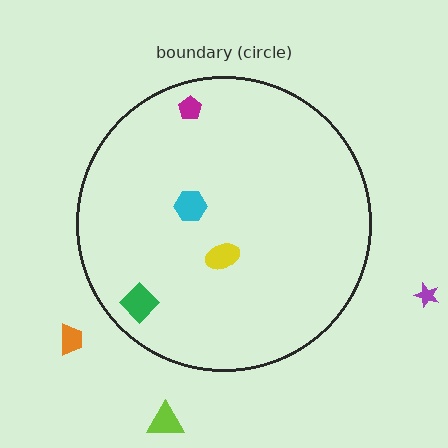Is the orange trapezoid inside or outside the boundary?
Outside.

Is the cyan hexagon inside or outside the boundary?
Inside.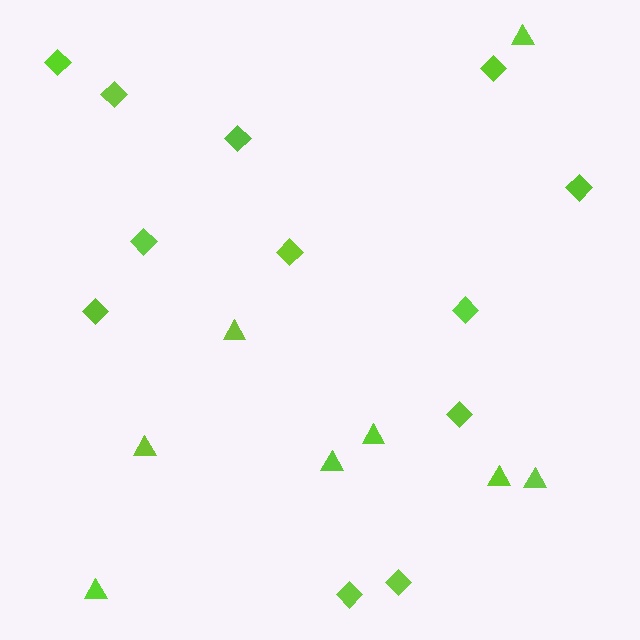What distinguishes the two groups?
There are 2 groups: one group of triangles (8) and one group of diamonds (12).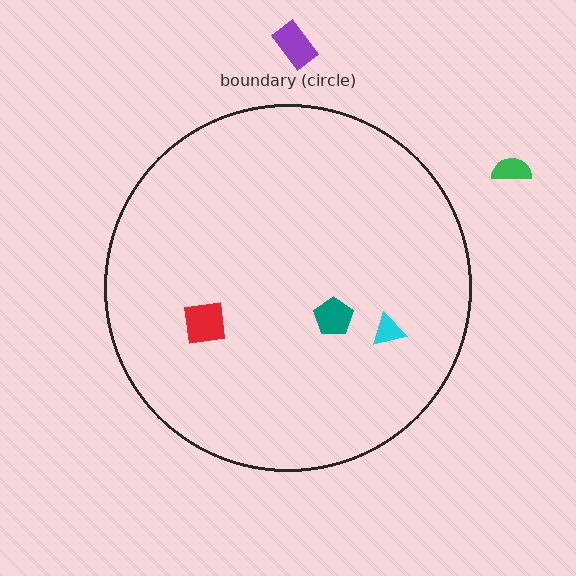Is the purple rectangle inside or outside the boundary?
Outside.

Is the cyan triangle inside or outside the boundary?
Inside.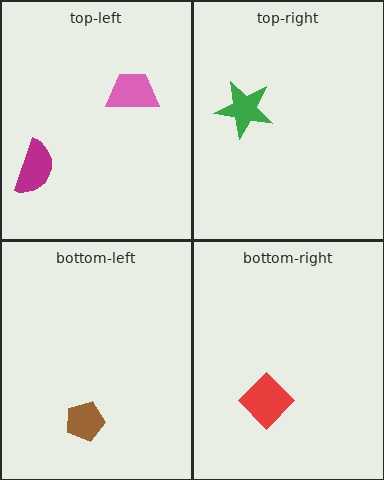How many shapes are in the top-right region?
1.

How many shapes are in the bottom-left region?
1.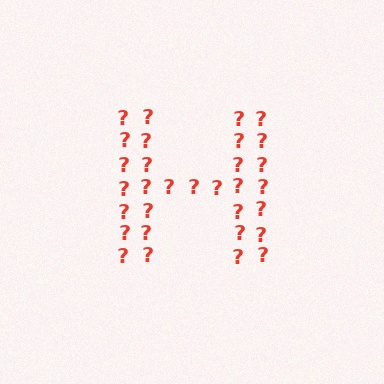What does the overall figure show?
The overall figure shows the letter H.